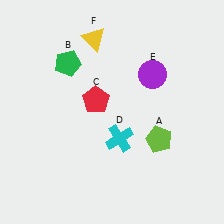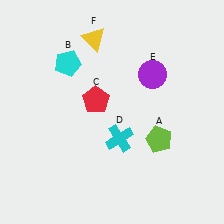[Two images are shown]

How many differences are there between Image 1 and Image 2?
There is 1 difference between the two images.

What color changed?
The pentagon (B) changed from green in Image 1 to cyan in Image 2.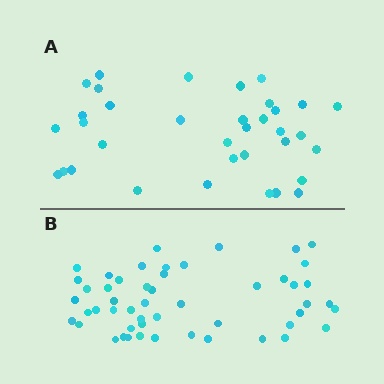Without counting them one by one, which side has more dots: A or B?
Region B (the bottom region) has more dots.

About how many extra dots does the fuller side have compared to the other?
Region B has approximately 15 more dots than region A.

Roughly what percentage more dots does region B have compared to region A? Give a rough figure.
About 45% more.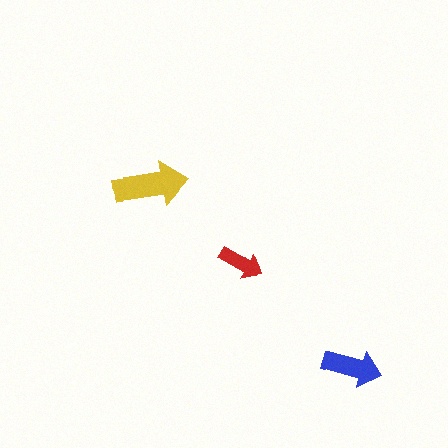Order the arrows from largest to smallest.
the yellow one, the blue one, the red one.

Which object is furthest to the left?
The yellow arrow is leftmost.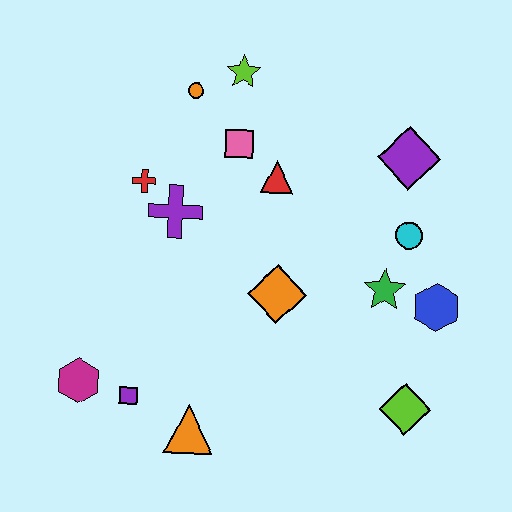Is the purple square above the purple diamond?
No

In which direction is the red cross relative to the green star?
The red cross is to the left of the green star.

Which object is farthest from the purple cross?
The lime diamond is farthest from the purple cross.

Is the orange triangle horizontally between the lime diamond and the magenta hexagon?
Yes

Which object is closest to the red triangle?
The pink square is closest to the red triangle.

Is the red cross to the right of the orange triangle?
No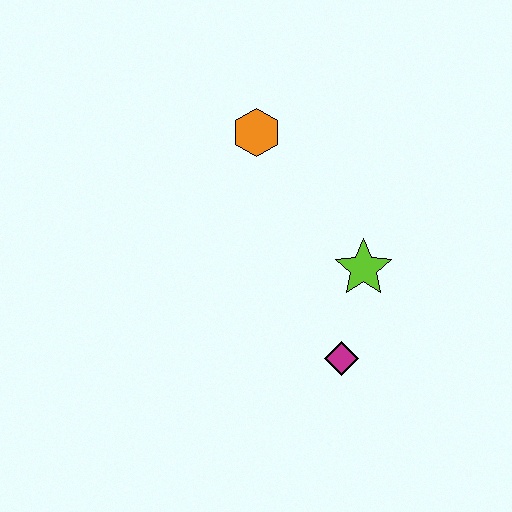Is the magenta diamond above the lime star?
No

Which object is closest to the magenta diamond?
The lime star is closest to the magenta diamond.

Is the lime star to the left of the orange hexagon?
No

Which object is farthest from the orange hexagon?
The magenta diamond is farthest from the orange hexagon.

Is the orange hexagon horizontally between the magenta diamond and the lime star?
No